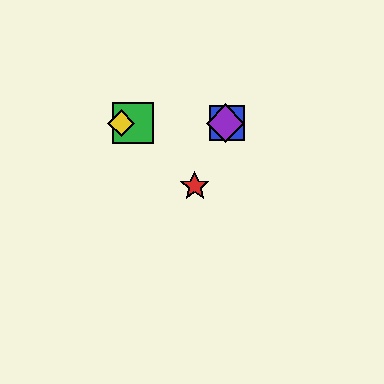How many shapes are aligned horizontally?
4 shapes (the blue square, the green square, the yellow diamond, the purple diamond) are aligned horizontally.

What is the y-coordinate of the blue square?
The blue square is at y≈123.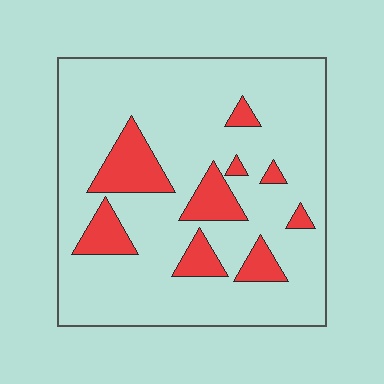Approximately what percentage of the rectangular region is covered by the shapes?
Approximately 15%.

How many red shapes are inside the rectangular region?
9.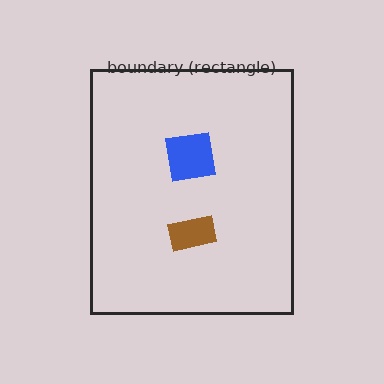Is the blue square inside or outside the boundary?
Inside.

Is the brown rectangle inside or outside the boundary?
Inside.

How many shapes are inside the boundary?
2 inside, 0 outside.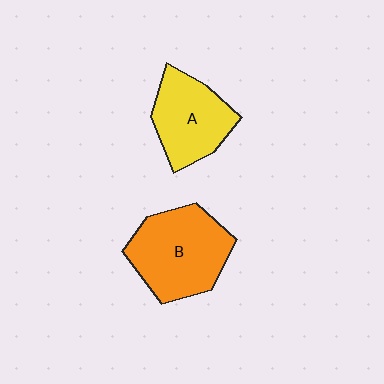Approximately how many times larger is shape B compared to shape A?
Approximately 1.3 times.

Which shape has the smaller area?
Shape A (yellow).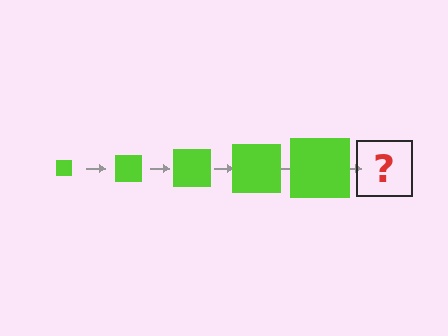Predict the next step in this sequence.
The next step is a lime square, larger than the previous one.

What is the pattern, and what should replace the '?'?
The pattern is that the square gets progressively larger each step. The '?' should be a lime square, larger than the previous one.